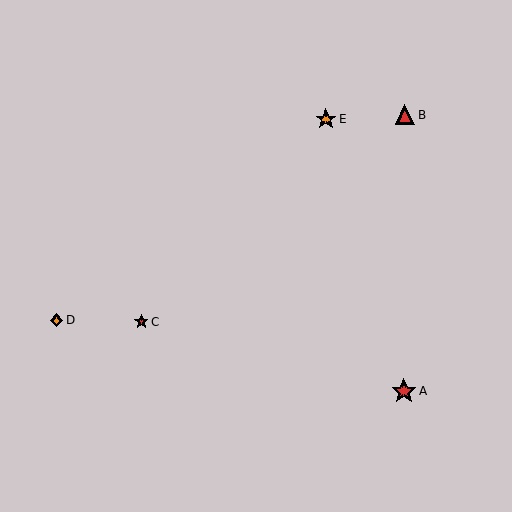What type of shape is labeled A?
Shape A is a red star.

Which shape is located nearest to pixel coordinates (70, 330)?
The orange diamond (labeled D) at (56, 320) is nearest to that location.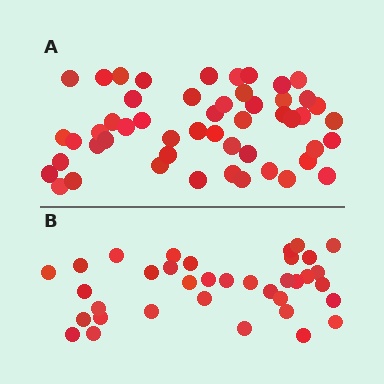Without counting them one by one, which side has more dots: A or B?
Region A (the top region) has more dots.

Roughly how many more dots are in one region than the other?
Region A has approximately 15 more dots than region B.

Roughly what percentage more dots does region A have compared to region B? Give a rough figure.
About 40% more.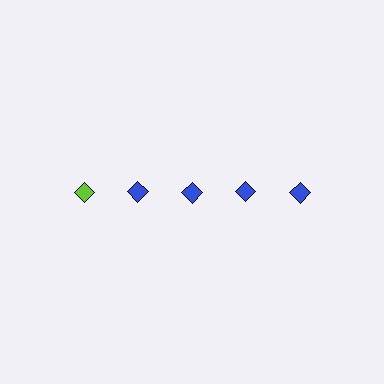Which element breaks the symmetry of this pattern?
The lime diamond in the top row, leftmost column breaks the symmetry. All other shapes are blue diamonds.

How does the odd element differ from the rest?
It has a different color: lime instead of blue.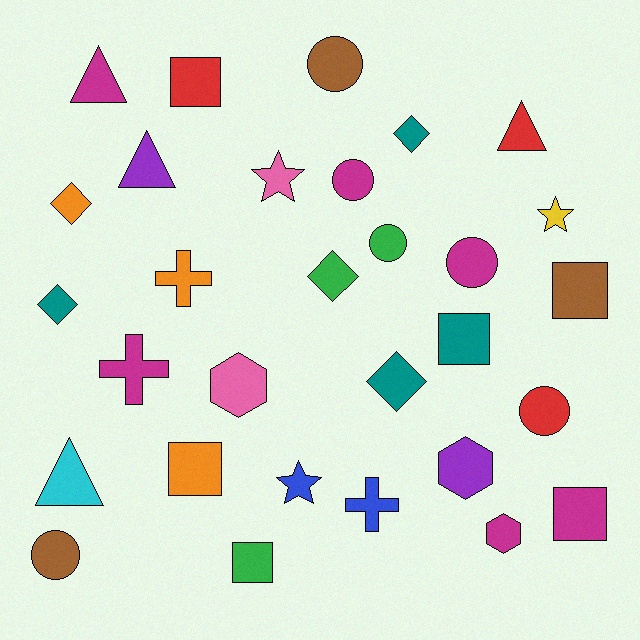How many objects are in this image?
There are 30 objects.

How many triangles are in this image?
There are 4 triangles.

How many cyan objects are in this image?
There is 1 cyan object.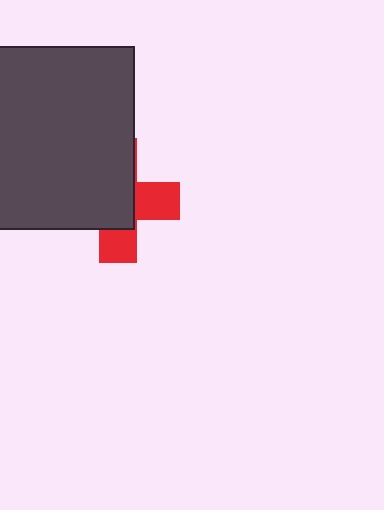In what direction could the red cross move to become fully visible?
The red cross could move toward the lower-right. That would shift it out from behind the dark gray square entirely.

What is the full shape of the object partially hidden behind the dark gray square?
The partially hidden object is a red cross.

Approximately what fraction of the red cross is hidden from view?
Roughly 62% of the red cross is hidden behind the dark gray square.